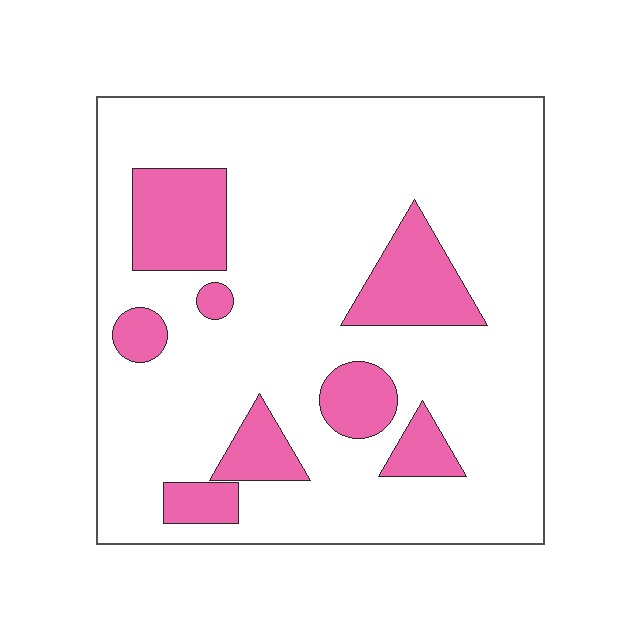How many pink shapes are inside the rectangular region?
8.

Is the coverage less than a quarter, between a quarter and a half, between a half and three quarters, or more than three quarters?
Less than a quarter.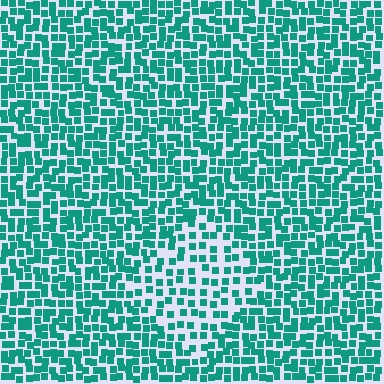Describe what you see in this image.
The image contains small teal elements arranged at two different densities. A diamond-shaped region is visible where the elements are less densely packed than the surrounding area.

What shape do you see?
I see a diamond.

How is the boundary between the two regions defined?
The boundary is defined by a change in element density (approximately 1.8x ratio). All elements are the same color, size, and shape.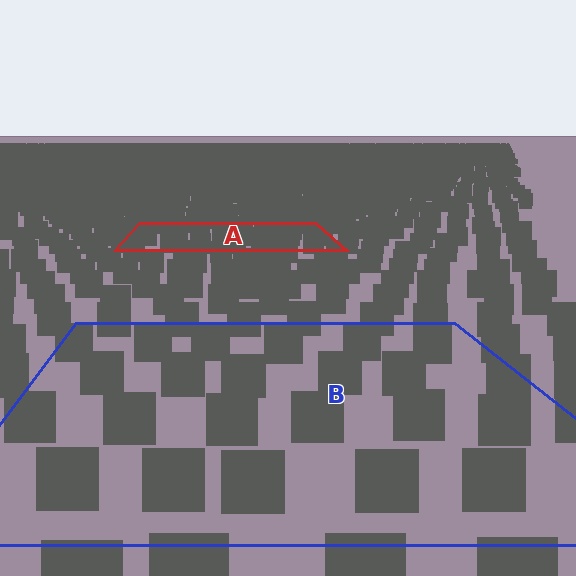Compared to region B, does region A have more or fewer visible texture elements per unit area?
Region A has more texture elements per unit area — they are packed more densely because it is farther away.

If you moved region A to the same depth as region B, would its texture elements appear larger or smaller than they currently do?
They would appear larger. At a closer depth, the same texture elements are projected at a bigger on-screen size.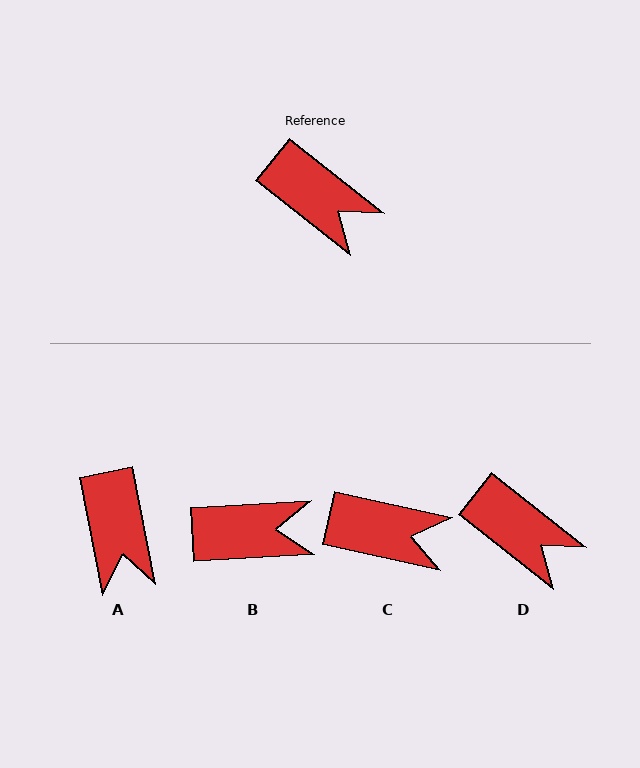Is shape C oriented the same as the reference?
No, it is off by about 26 degrees.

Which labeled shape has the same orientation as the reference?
D.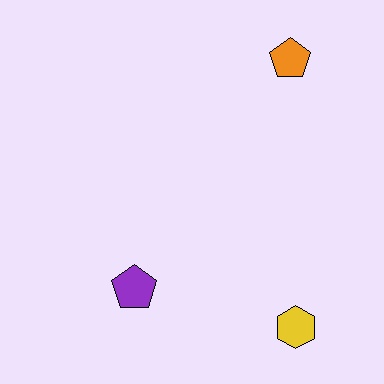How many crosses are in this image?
There are no crosses.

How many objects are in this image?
There are 3 objects.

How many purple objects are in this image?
There is 1 purple object.